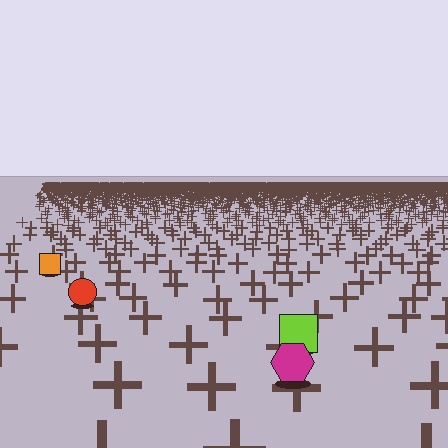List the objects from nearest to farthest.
From nearest to farthest: the magenta hexagon, the lime square, the red circle, the orange square.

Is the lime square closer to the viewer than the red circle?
Yes. The lime square is closer — you can tell from the texture gradient: the ground texture is coarser near it.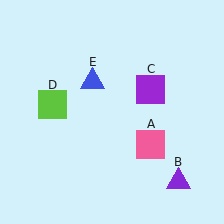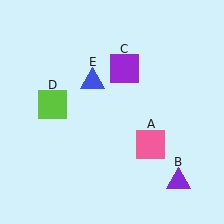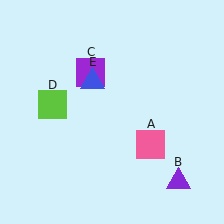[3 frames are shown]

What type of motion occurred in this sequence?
The purple square (object C) rotated counterclockwise around the center of the scene.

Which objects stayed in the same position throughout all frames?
Pink square (object A) and purple triangle (object B) and lime square (object D) and blue triangle (object E) remained stationary.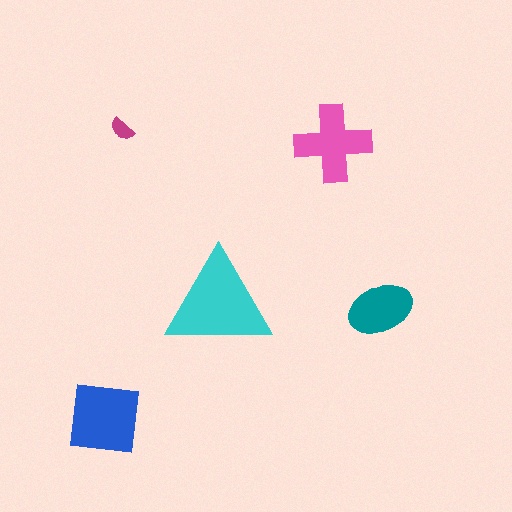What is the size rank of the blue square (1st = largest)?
2nd.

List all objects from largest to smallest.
The cyan triangle, the blue square, the pink cross, the teal ellipse, the magenta semicircle.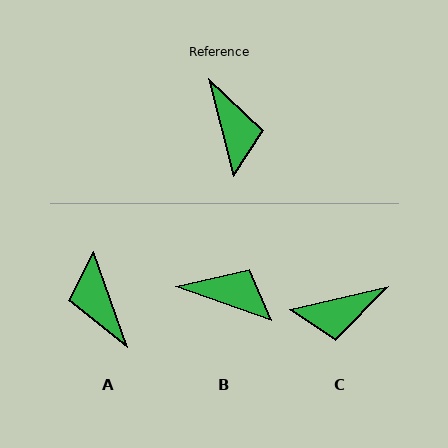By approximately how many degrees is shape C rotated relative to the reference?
Approximately 91 degrees clockwise.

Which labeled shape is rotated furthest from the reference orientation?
A, about 175 degrees away.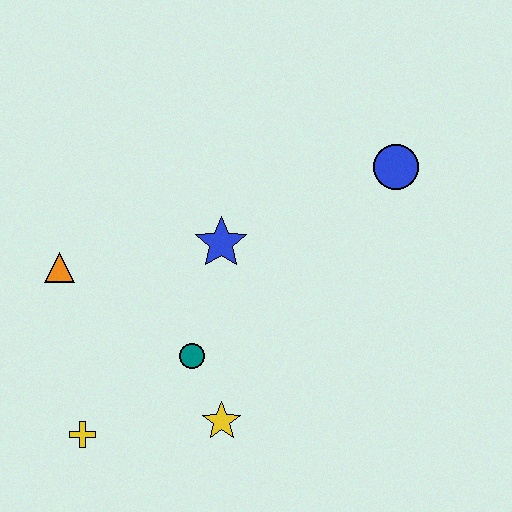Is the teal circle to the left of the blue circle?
Yes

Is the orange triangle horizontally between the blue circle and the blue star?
No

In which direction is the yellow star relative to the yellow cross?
The yellow star is to the right of the yellow cross.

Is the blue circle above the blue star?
Yes